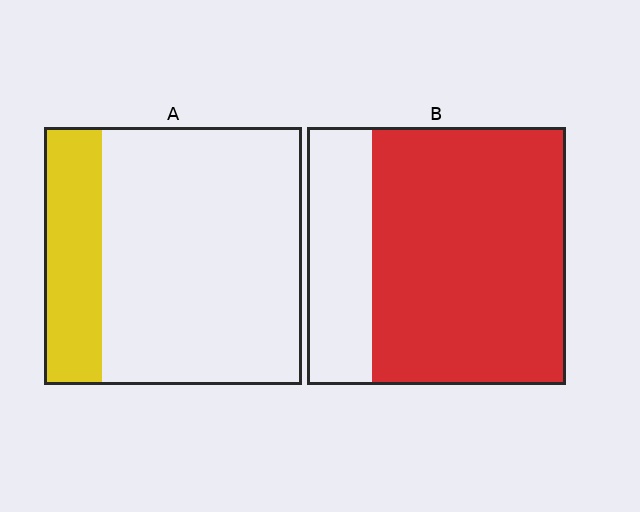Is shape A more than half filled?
No.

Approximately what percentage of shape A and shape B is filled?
A is approximately 20% and B is approximately 75%.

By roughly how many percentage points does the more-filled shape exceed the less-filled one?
By roughly 50 percentage points (B over A).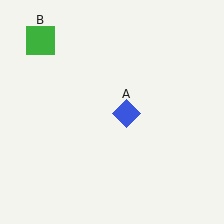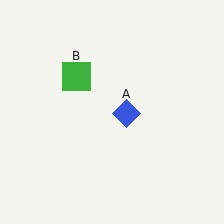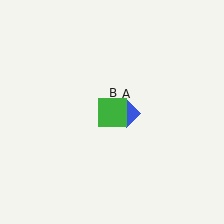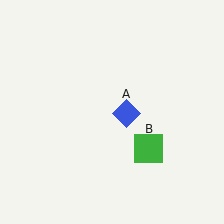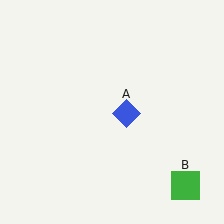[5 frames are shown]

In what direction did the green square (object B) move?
The green square (object B) moved down and to the right.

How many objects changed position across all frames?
1 object changed position: green square (object B).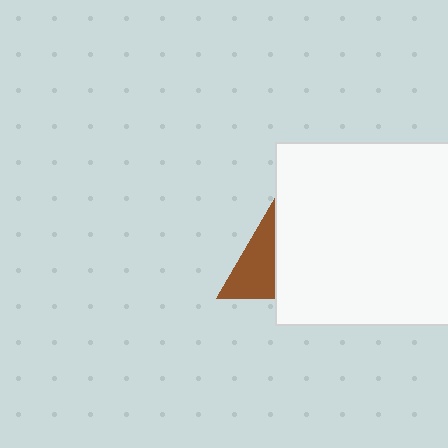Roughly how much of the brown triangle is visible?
A small part of it is visible (roughly 39%).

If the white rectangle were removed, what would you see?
You would see the complete brown triangle.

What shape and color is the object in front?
The object in front is a white rectangle.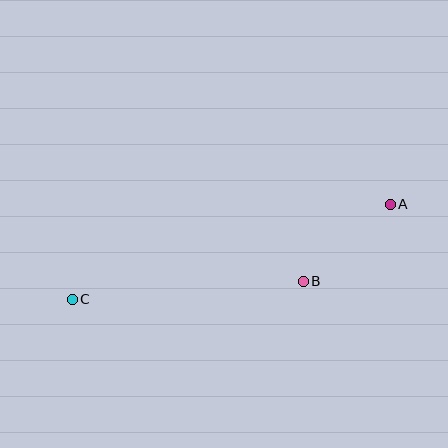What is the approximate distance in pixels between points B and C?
The distance between B and C is approximately 232 pixels.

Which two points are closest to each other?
Points A and B are closest to each other.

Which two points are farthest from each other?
Points A and C are farthest from each other.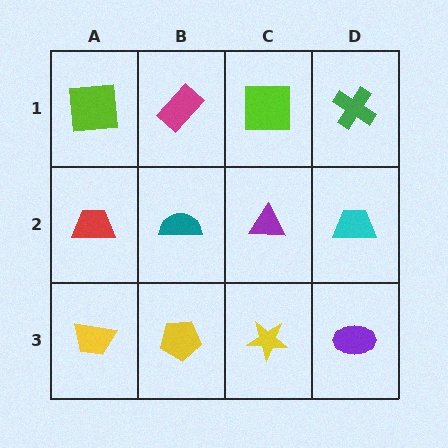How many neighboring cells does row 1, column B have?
3.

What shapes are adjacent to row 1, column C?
A purple triangle (row 2, column C), a magenta rectangle (row 1, column B), a green cross (row 1, column D).